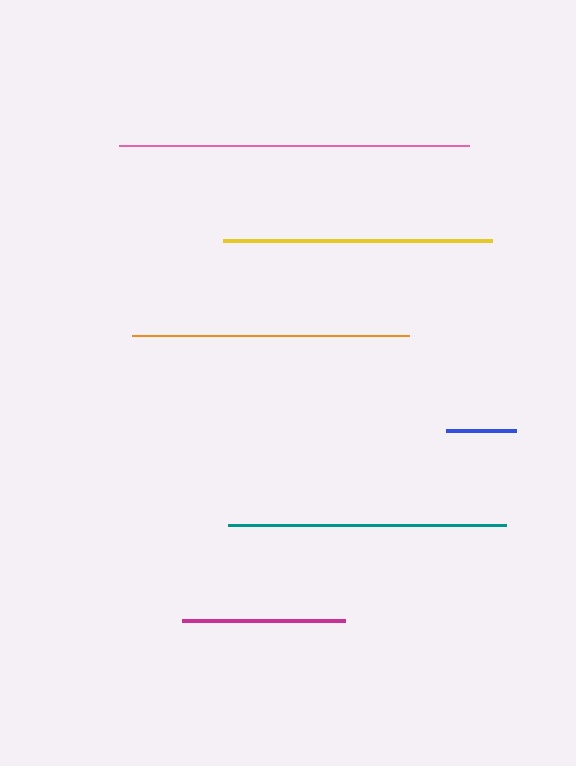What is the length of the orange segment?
The orange segment is approximately 277 pixels long.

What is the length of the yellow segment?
The yellow segment is approximately 269 pixels long.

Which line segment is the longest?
The pink line is the longest at approximately 350 pixels.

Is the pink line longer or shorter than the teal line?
The pink line is longer than the teal line.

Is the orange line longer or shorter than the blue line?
The orange line is longer than the blue line.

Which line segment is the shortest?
The blue line is the shortest at approximately 70 pixels.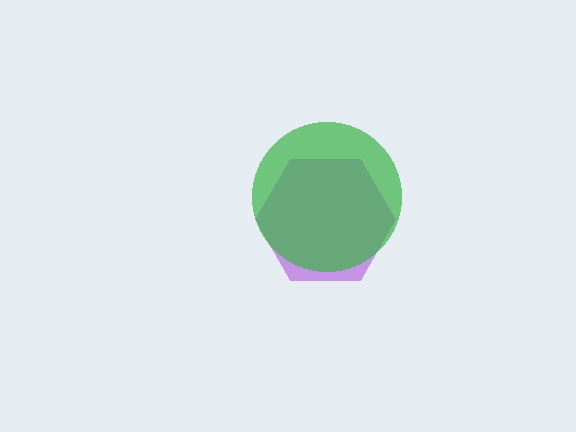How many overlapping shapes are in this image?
There are 2 overlapping shapes in the image.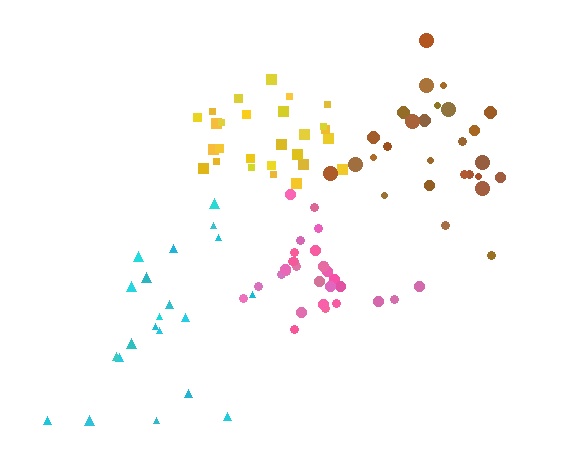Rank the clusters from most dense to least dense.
pink, yellow, brown, cyan.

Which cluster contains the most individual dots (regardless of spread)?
Pink (29).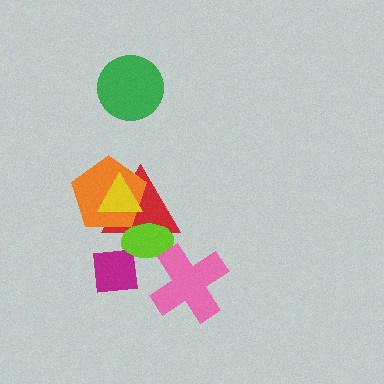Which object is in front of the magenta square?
The lime ellipse is in front of the magenta square.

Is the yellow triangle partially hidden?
No, no other shape covers it.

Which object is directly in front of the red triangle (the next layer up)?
The magenta square is directly in front of the red triangle.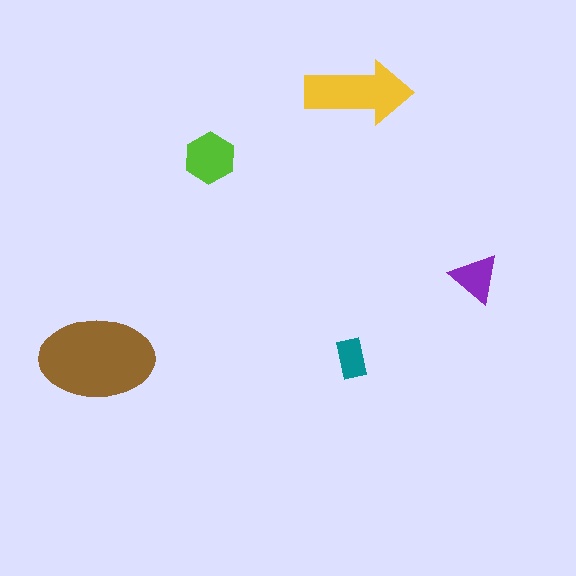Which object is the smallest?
The teal rectangle.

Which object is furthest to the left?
The brown ellipse is leftmost.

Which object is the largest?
The brown ellipse.